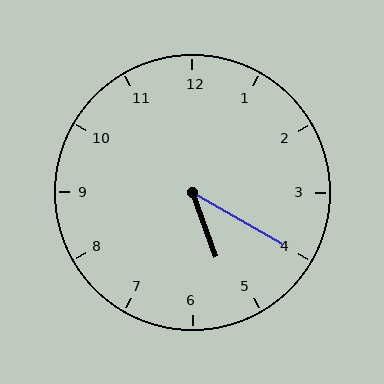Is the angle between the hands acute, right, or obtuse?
It is acute.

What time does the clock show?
5:20.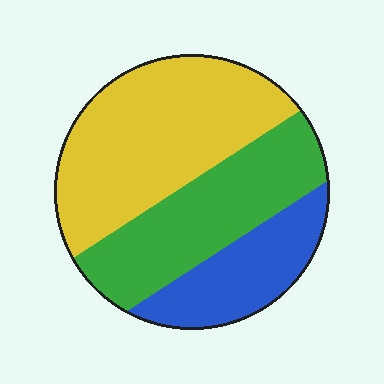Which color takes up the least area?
Blue, at roughly 20%.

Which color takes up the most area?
Yellow, at roughly 45%.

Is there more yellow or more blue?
Yellow.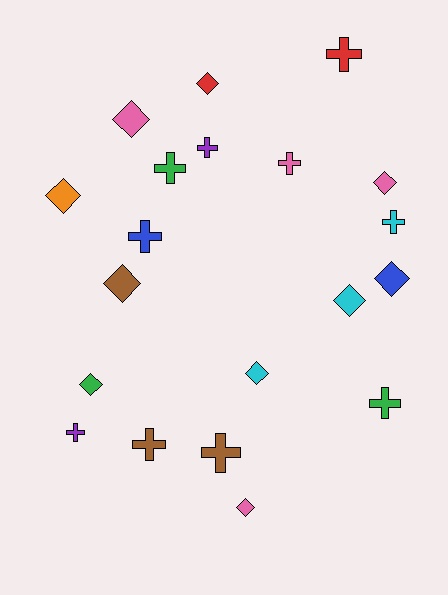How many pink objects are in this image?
There are 4 pink objects.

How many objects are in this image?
There are 20 objects.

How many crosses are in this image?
There are 10 crosses.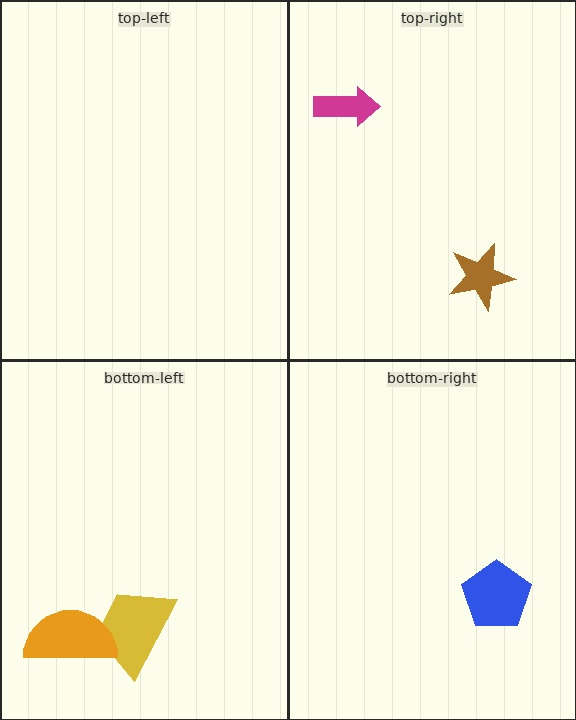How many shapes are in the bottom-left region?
2.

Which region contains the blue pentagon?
The bottom-right region.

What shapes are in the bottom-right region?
The blue pentagon.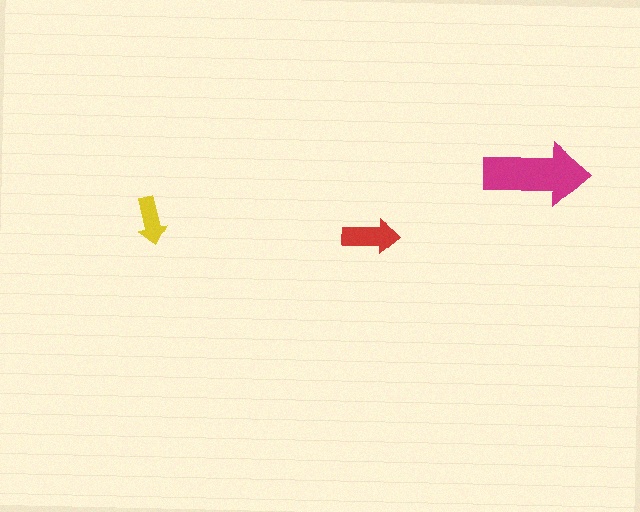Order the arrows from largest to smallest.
the magenta one, the red one, the yellow one.